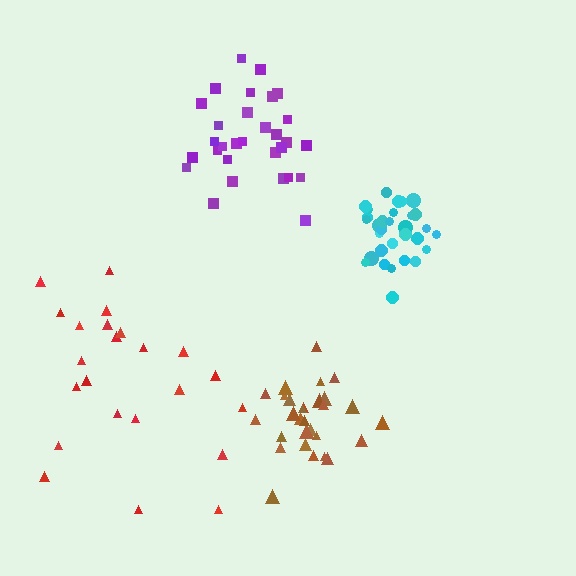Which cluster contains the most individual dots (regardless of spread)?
Cyan (31).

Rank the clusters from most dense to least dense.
cyan, brown, purple, red.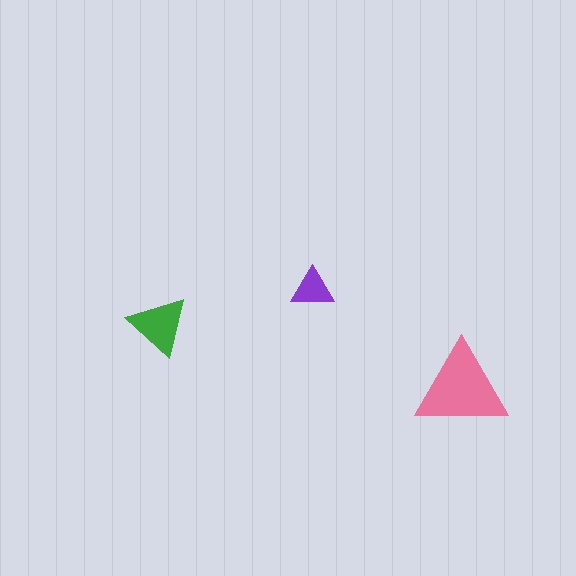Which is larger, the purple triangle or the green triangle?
The green one.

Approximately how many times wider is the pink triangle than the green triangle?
About 1.5 times wider.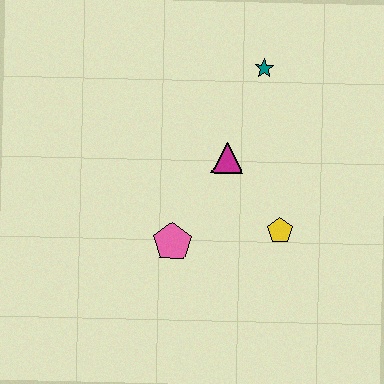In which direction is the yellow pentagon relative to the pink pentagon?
The yellow pentagon is to the right of the pink pentagon.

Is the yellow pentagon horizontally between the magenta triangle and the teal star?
No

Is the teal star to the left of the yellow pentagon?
Yes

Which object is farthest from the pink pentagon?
The teal star is farthest from the pink pentagon.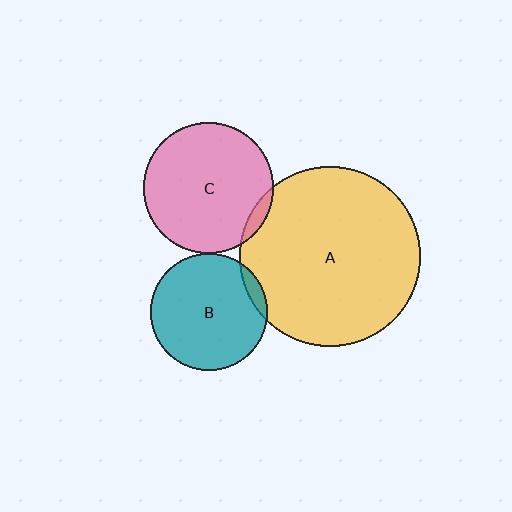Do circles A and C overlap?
Yes.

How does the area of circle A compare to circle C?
Approximately 1.9 times.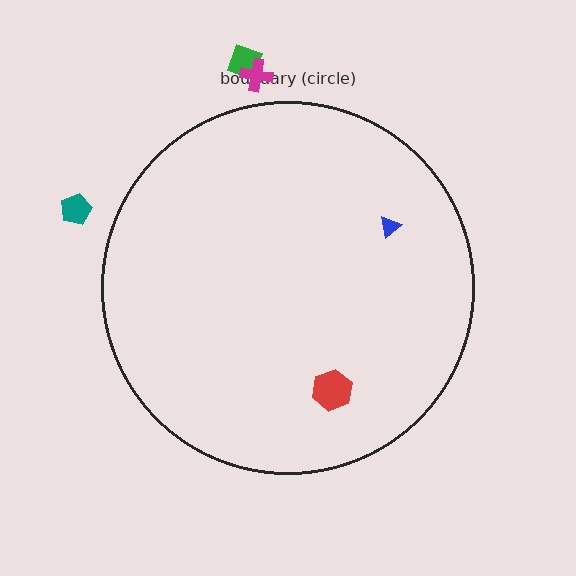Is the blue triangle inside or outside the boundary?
Inside.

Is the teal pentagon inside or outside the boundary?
Outside.